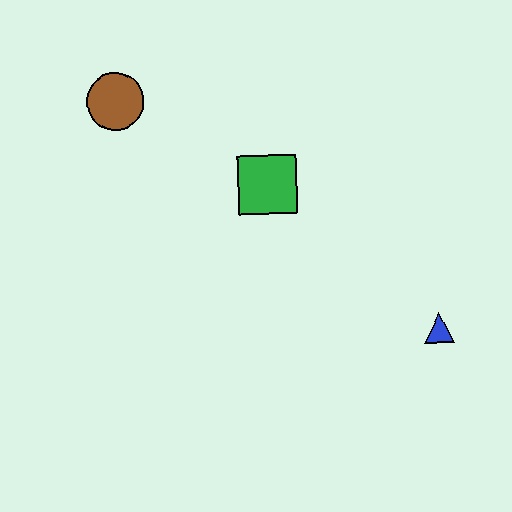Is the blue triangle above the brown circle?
No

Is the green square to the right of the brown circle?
Yes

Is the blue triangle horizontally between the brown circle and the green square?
No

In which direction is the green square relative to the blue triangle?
The green square is to the left of the blue triangle.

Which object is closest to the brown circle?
The green square is closest to the brown circle.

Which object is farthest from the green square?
The blue triangle is farthest from the green square.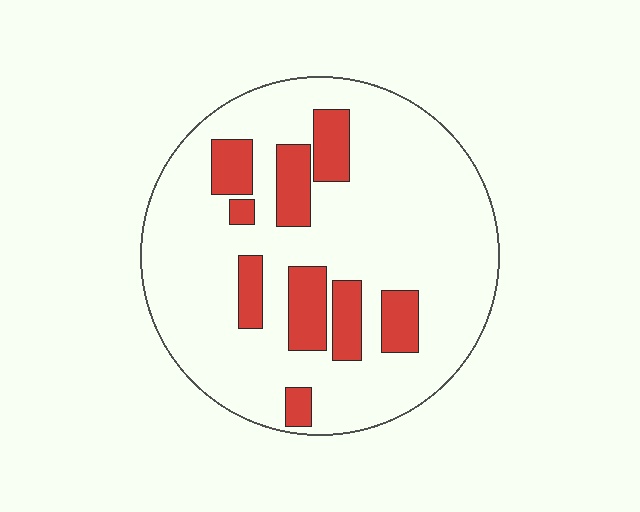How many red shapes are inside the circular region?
9.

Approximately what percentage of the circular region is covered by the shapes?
Approximately 20%.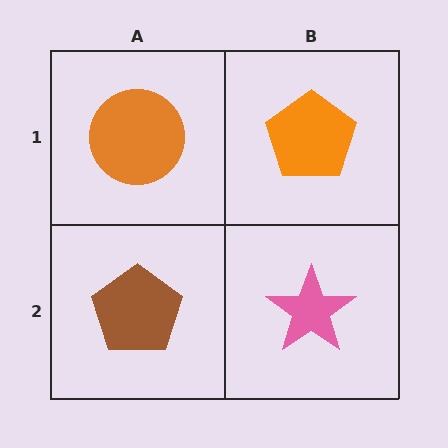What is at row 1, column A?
An orange circle.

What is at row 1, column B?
An orange pentagon.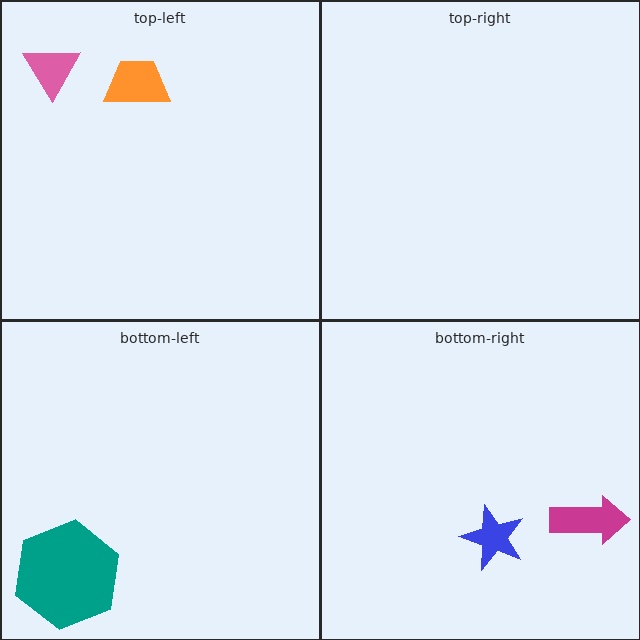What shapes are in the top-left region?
The pink triangle, the orange trapezoid.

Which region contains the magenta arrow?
The bottom-right region.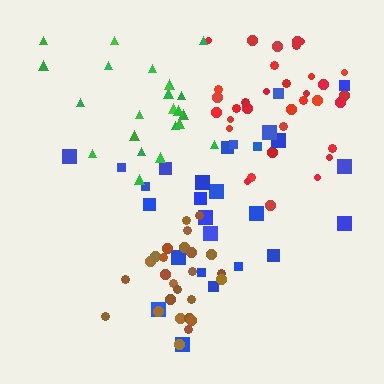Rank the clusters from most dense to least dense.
brown, green, red, blue.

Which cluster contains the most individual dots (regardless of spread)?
Red (34).